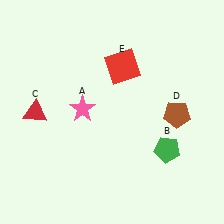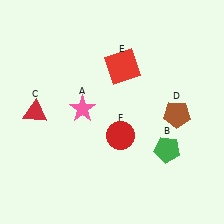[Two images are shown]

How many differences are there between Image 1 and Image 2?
There is 1 difference between the two images.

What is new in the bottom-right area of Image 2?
A red circle (F) was added in the bottom-right area of Image 2.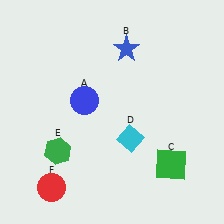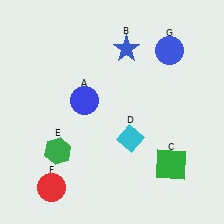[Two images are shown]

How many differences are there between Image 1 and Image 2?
There is 1 difference between the two images.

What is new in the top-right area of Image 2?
A blue circle (G) was added in the top-right area of Image 2.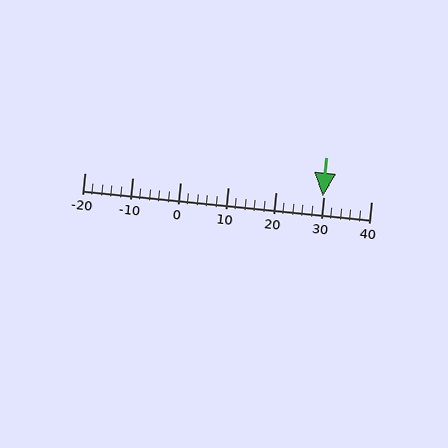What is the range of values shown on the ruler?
The ruler shows values from -20 to 40.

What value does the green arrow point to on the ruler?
The green arrow points to approximately 30.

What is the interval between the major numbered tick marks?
The major tick marks are spaced 10 units apart.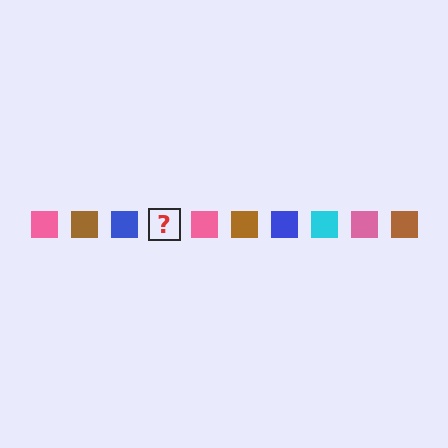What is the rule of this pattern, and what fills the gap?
The rule is that the pattern cycles through pink, brown, blue, cyan squares. The gap should be filled with a cyan square.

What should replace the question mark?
The question mark should be replaced with a cyan square.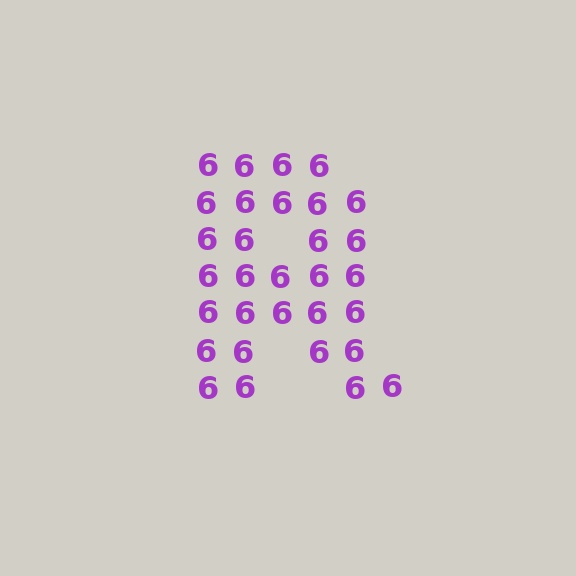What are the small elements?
The small elements are digit 6's.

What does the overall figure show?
The overall figure shows the letter R.